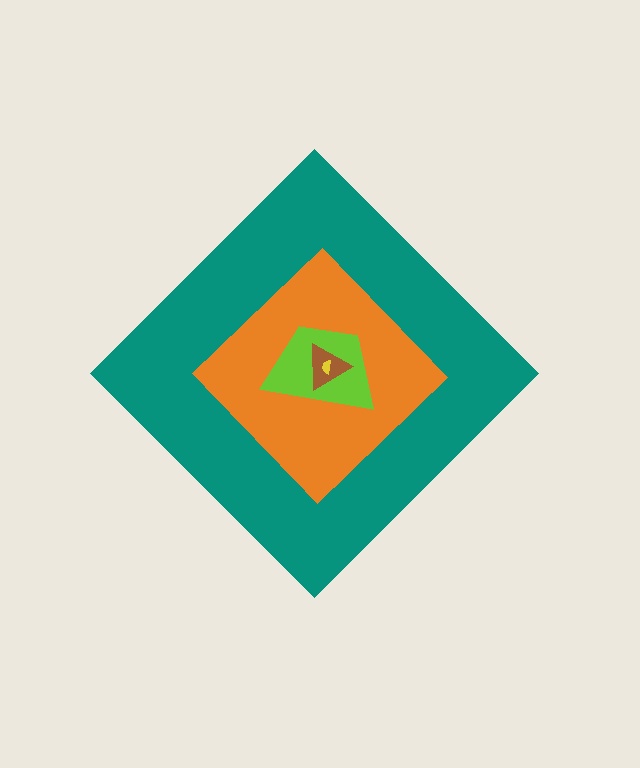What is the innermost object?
The yellow semicircle.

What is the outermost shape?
The teal diamond.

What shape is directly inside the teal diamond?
The orange diamond.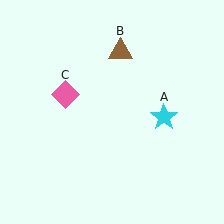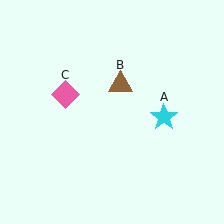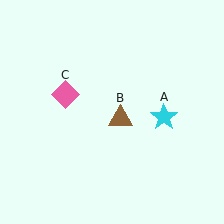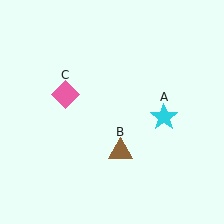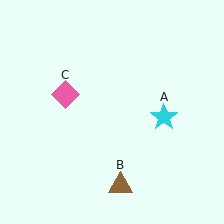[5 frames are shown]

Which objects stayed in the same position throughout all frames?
Cyan star (object A) and pink diamond (object C) remained stationary.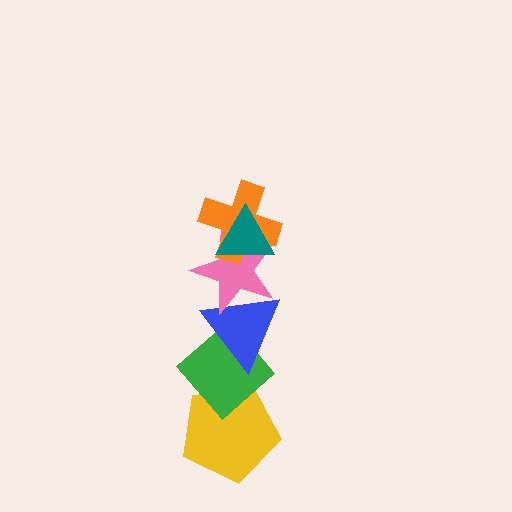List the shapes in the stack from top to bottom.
From top to bottom: the teal triangle, the orange cross, the pink star, the blue triangle, the green diamond, the yellow pentagon.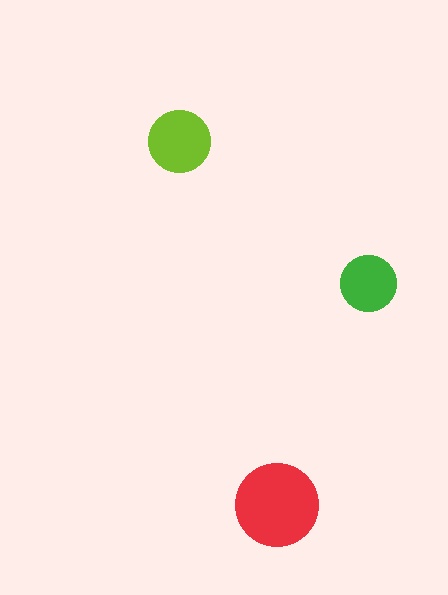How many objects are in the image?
There are 3 objects in the image.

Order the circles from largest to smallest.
the red one, the lime one, the green one.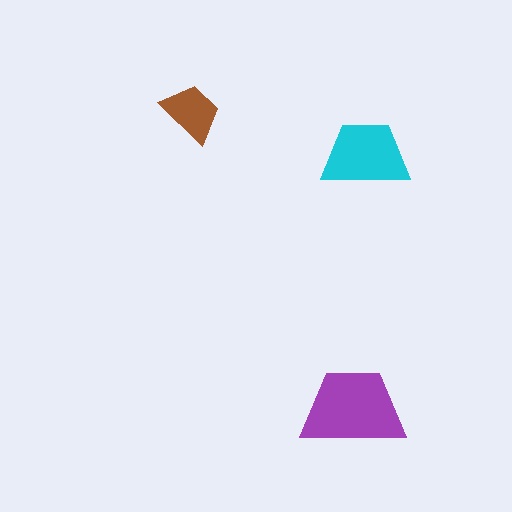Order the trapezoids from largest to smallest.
the purple one, the cyan one, the brown one.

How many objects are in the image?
There are 3 objects in the image.